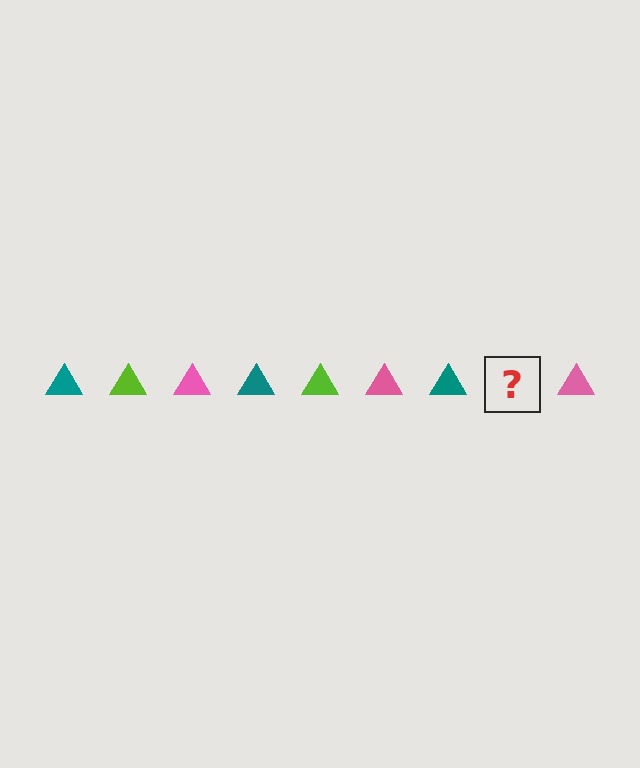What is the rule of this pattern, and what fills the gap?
The rule is that the pattern cycles through teal, lime, pink triangles. The gap should be filled with a lime triangle.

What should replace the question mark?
The question mark should be replaced with a lime triangle.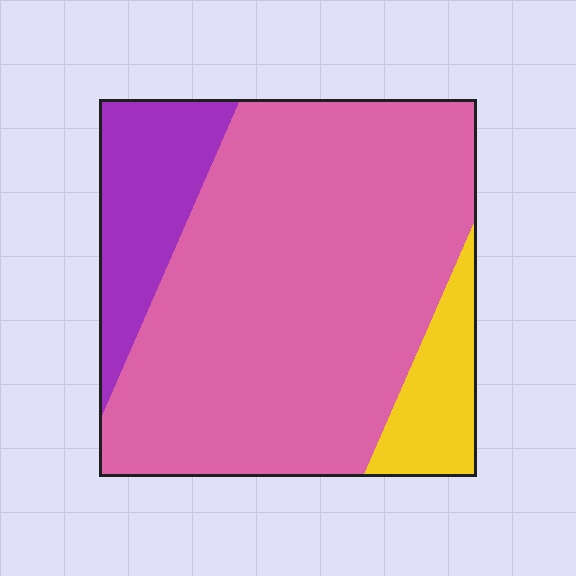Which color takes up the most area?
Pink, at roughly 75%.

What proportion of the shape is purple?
Purple covers about 15% of the shape.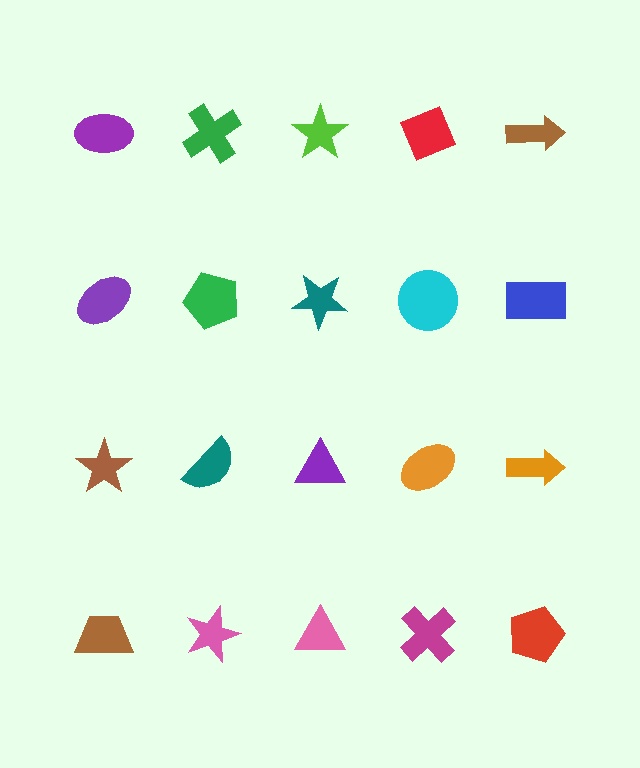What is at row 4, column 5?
A red pentagon.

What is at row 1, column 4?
A red diamond.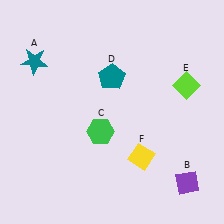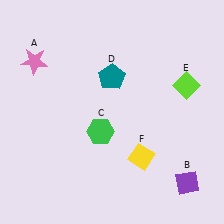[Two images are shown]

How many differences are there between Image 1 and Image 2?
There is 1 difference between the two images.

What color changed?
The star (A) changed from teal in Image 1 to pink in Image 2.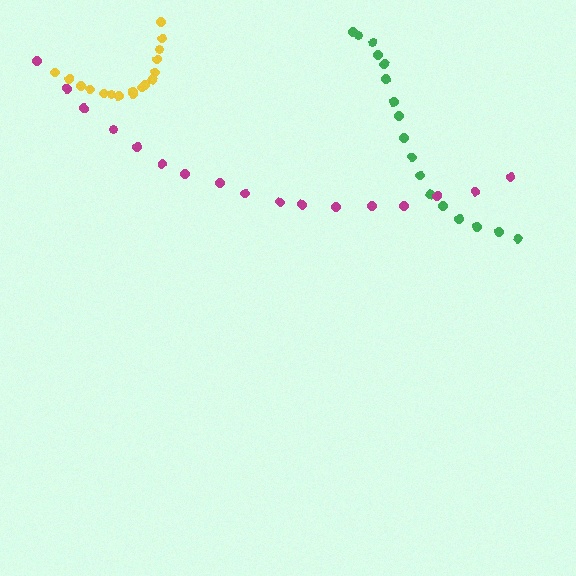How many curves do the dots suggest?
There are 3 distinct paths.